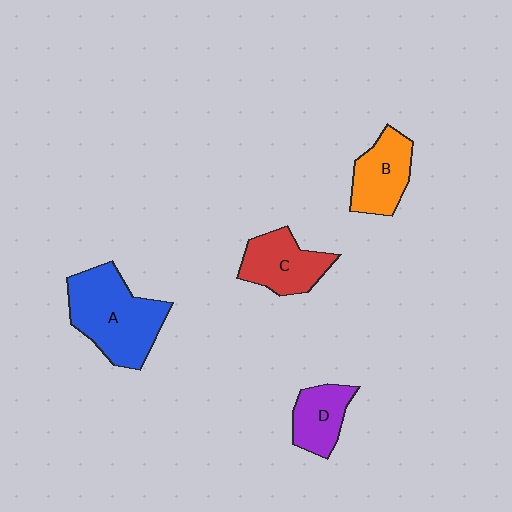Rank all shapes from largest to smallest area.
From largest to smallest: A (blue), C (red), B (orange), D (purple).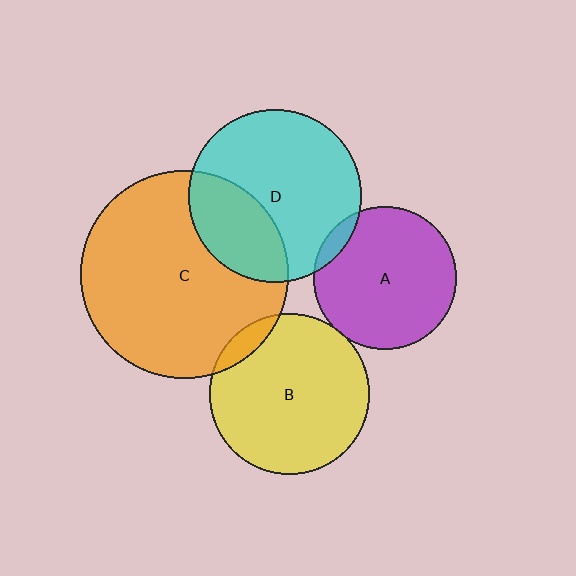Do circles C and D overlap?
Yes.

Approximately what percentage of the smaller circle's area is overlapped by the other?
Approximately 30%.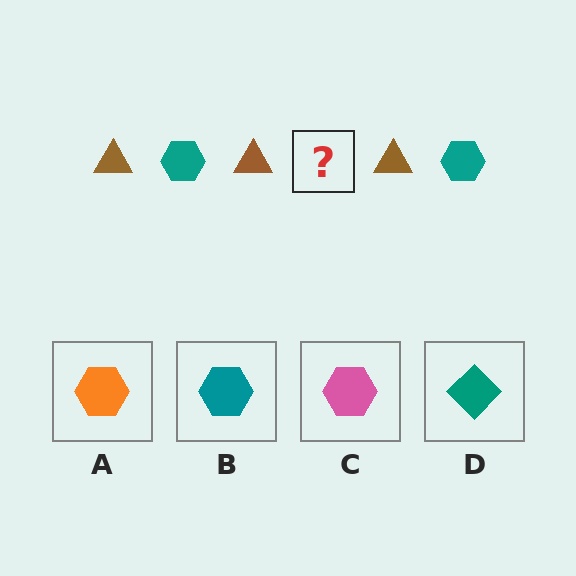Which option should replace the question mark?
Option B.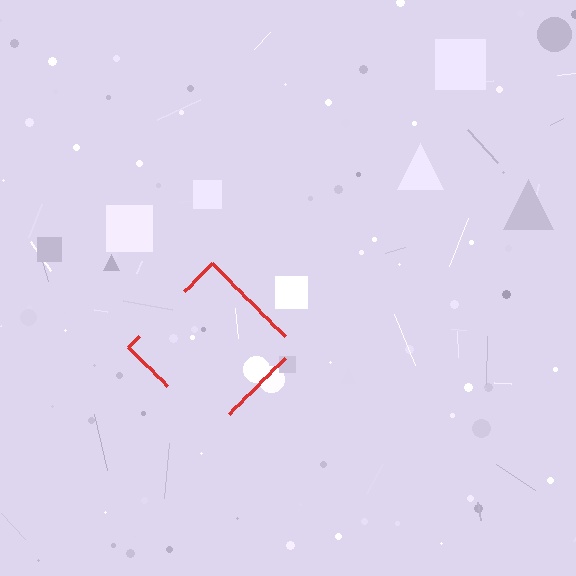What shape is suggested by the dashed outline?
The dashed outline suggests a diamond.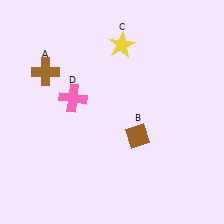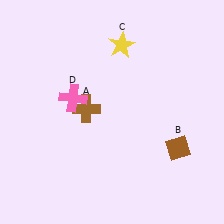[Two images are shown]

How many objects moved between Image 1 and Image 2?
2 objects moved between the two images.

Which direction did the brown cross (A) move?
The brown cross (A) moved right.